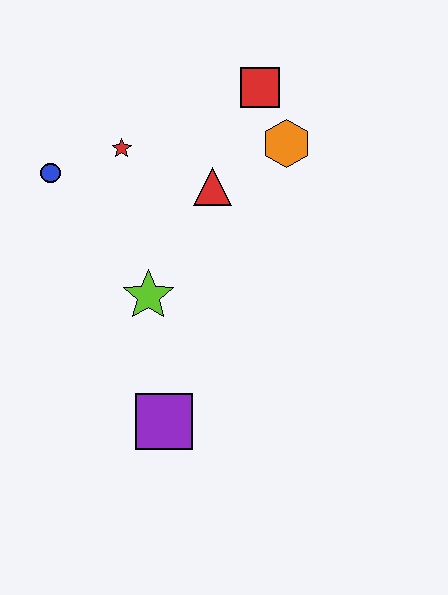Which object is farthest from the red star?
The purple square is farthest from the red star.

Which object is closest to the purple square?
The lime star is closest to the purple square.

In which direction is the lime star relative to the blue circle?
The lime star is below the blue circle.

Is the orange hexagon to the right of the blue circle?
Yes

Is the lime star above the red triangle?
No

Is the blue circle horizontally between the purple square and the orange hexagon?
No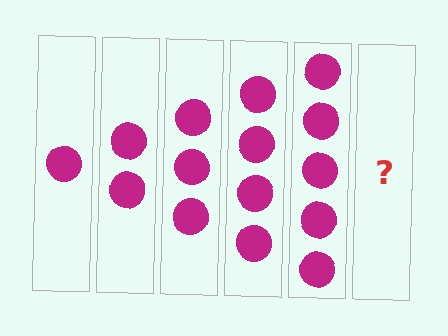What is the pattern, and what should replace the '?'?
The pattern is that each step adds one more circle. The '?' should be 6 circles.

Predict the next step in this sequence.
The next step is 6 circles.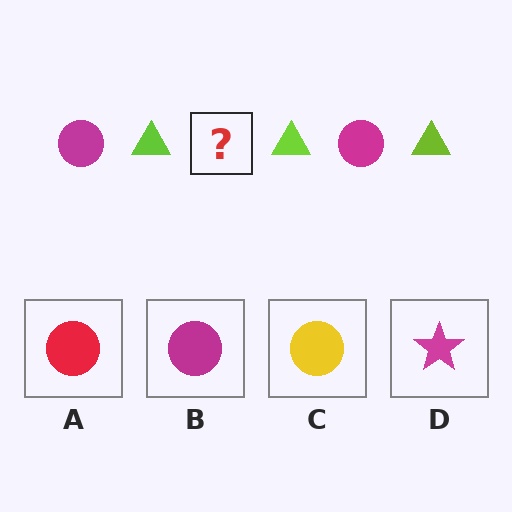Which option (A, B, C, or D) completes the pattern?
B.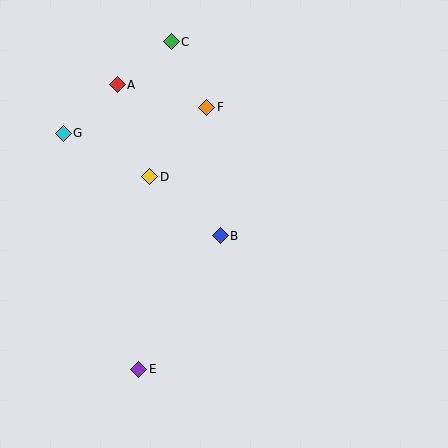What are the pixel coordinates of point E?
Point E is at (138, 369).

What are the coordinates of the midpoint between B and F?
The midpoint between B and F is at (214, 171).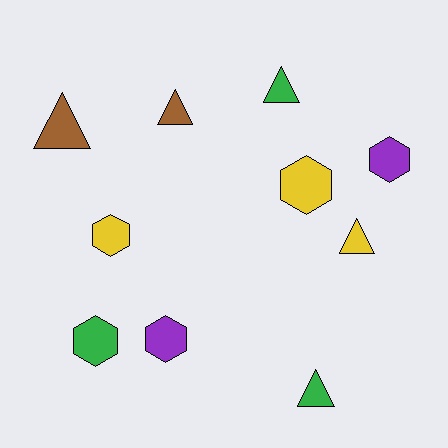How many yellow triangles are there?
There is 1 yellow triangle.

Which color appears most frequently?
Green, with 3 objects.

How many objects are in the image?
There are 10 objects.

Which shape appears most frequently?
Triangle, with 5 objects.